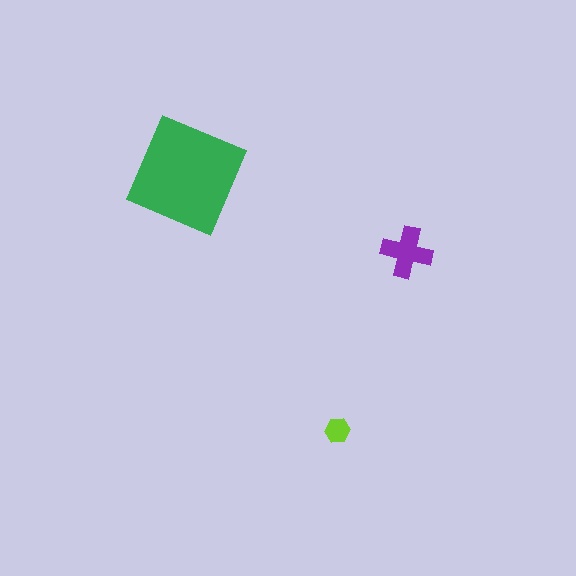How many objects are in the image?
There are 3 objects in the image.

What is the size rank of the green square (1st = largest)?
1st.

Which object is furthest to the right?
The purple cross is rightmost.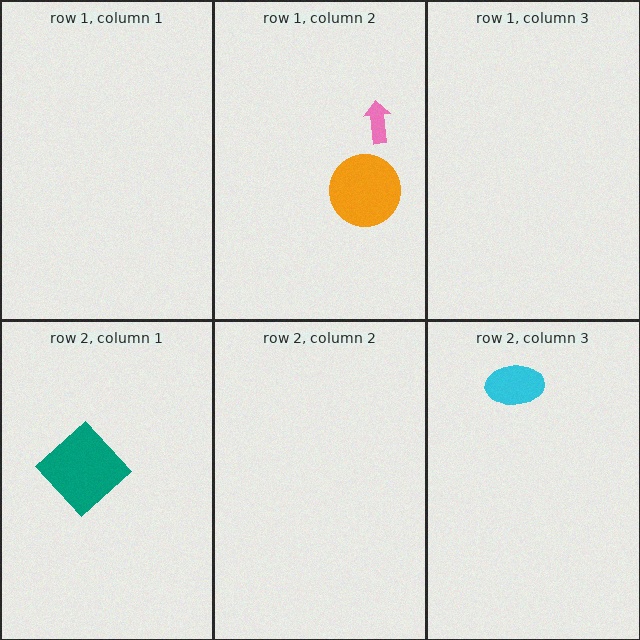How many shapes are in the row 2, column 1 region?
1.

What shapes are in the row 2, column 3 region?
The cyan ellipse.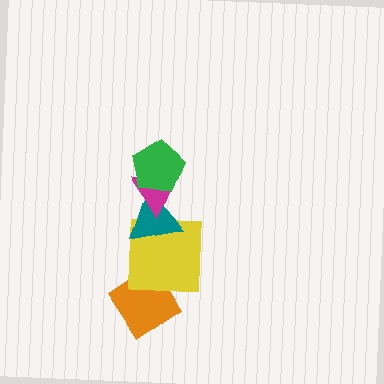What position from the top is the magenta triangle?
The magenta triangle is 2nd from the top.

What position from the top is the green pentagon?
The green pentagon is 1st from the top.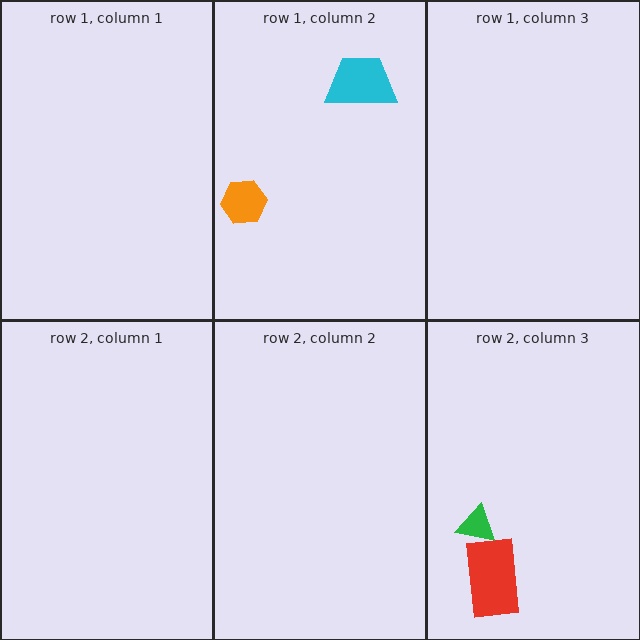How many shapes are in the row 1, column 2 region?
2.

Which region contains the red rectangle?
The row 2, column 3 region.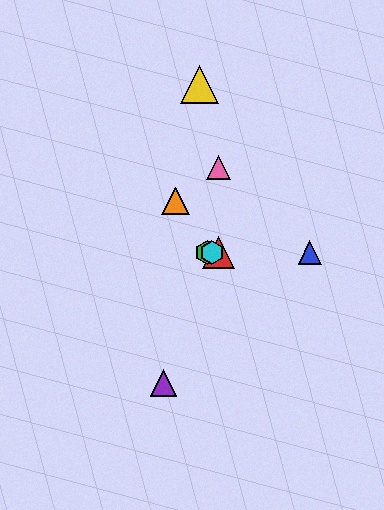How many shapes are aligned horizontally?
4 shapes (the red triangle, the blue triangle, the green hexagon, the cyan hexagon) are aligned horizontally.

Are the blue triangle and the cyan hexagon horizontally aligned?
Yes, both are at y≈253.